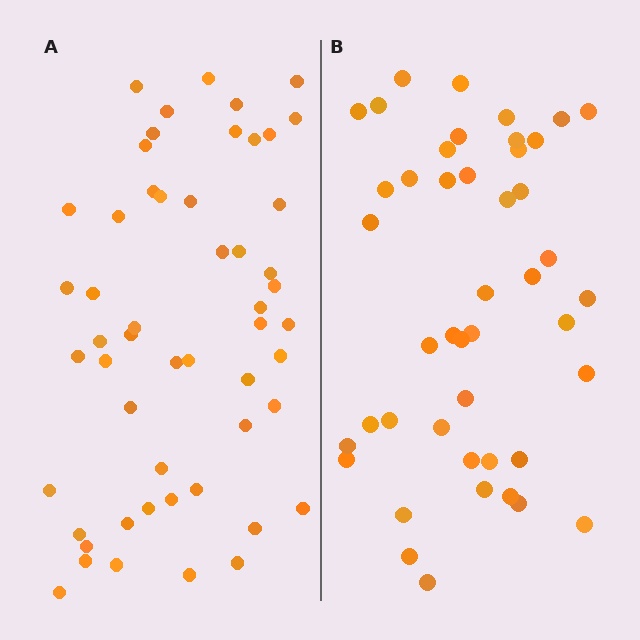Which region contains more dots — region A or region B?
Region A (the left region) has more dots.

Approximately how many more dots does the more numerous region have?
Region A has roughly 8 or so more dots than region B.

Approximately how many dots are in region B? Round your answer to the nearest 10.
About 40 dots. (The exact count is 45, which rounds to 40.)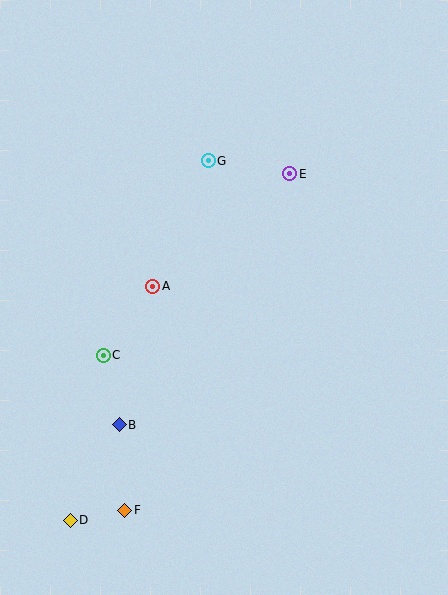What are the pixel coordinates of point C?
Point C is at (103, 355).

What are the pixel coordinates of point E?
Point E is at (290, 174).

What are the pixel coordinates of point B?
Point B is at (119, 425).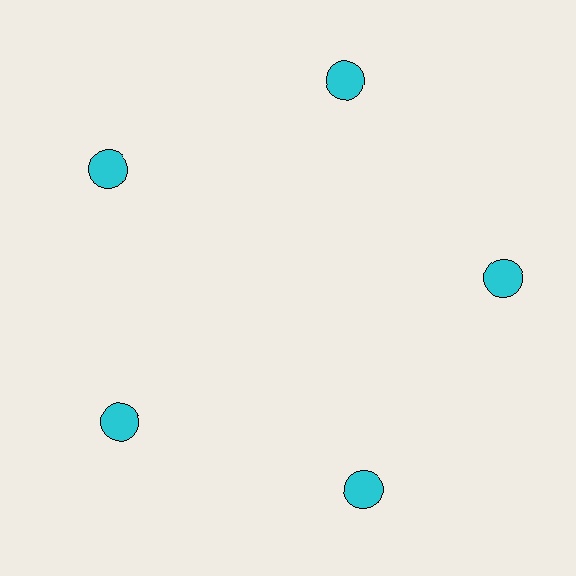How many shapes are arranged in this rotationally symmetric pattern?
There are 5 shapes, arranged in 5 groups of 1.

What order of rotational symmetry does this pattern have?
This pattern has 5-fold rotational symmetry.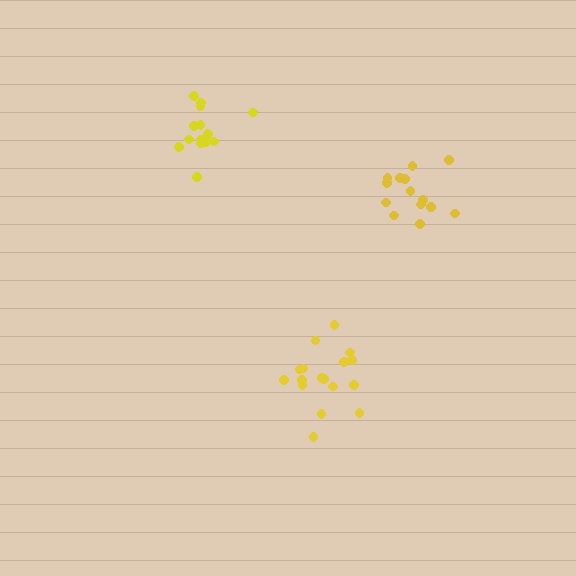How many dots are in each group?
Group 1: 14 dots, Group 2: 17 dots, Group 3: 14 dots (45 total).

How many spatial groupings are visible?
There are 3 spatial groupings.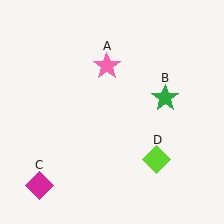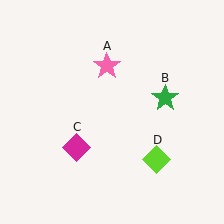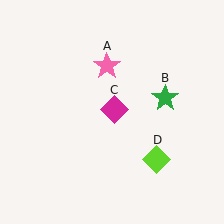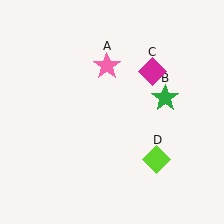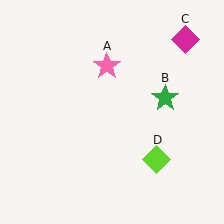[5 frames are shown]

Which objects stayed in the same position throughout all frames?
Pink star (object A) and green star (object B) and lime diamond (object D) remained stationary.